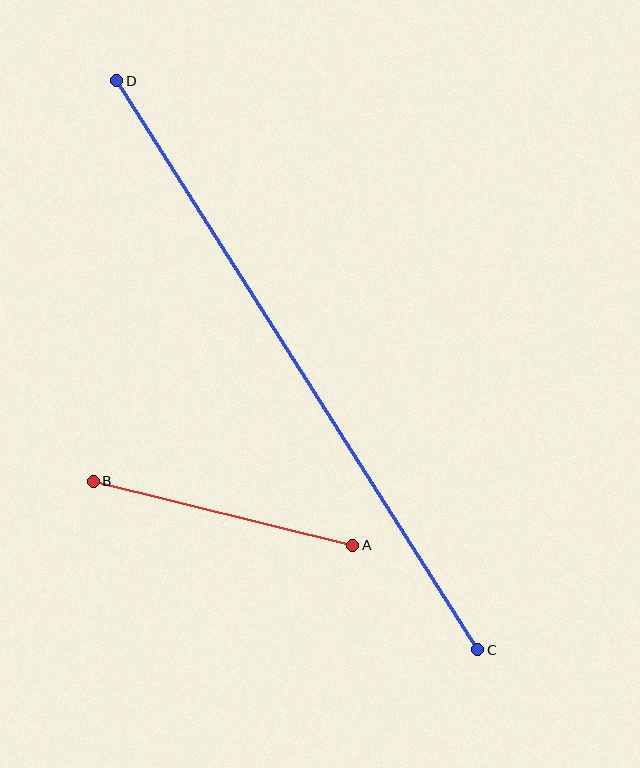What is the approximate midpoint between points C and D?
The midpoint is at approximately (297, 365) pixels.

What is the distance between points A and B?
The distance is approximately 268 pixels.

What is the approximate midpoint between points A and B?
The midpoint is at approximately (223, 513) pixels.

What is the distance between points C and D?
The distance is approximately 674 pixels.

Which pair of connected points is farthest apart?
Points C and D are farthest apart.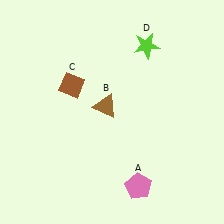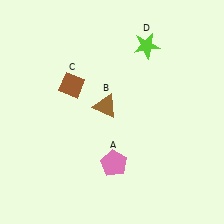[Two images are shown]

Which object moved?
The pink pentagon (A) moved left.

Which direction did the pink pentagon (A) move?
The pink pentagon (A) moved left.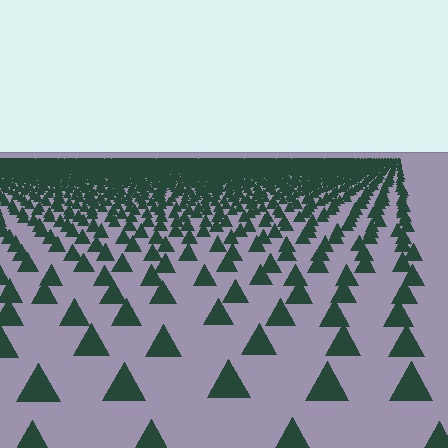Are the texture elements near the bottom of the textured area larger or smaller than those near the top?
Larger. Near the bottom, elements are closer to the viewer and appear at a bigger on-screen size.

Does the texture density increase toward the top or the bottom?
Density increases toward the top.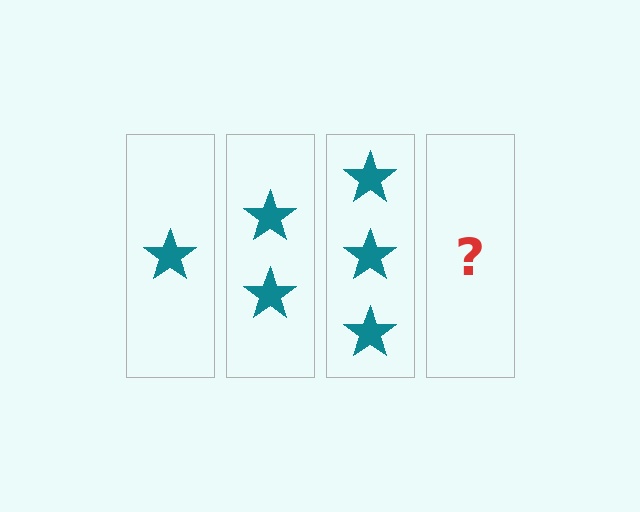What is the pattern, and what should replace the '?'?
The pattern is that each step adds one more star. The '?' should be 4 stars.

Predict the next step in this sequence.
The next step is 4 stars.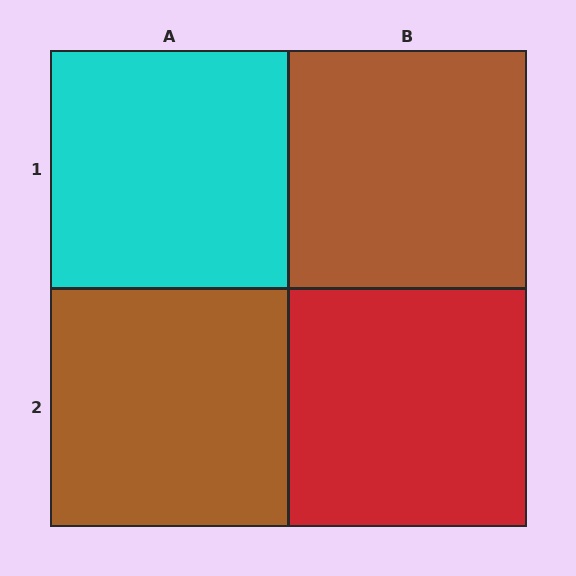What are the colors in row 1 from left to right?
Cyan, brown.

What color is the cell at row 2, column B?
Red.